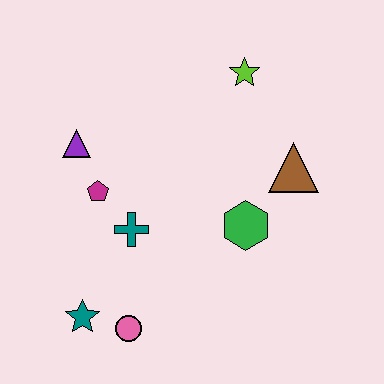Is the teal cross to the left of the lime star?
Yes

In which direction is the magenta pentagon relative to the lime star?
The magenta pentagon is to the left of the lime star.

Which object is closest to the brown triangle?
The green hexagon is closest to the brown triangle.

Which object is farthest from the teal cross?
The lime star is farthest from the teal cross.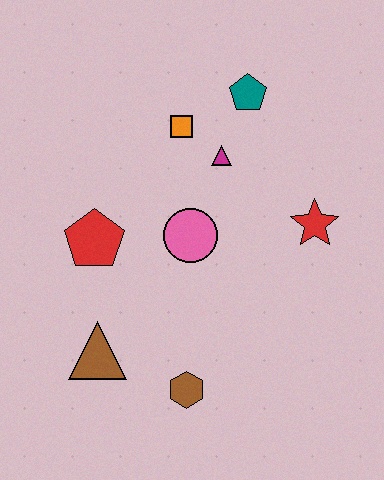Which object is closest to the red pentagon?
The pink circle is closest to the red pentagon.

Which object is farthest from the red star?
The brown triangle is farthest from the red star.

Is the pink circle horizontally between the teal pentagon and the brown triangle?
Yes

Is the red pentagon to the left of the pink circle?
Yes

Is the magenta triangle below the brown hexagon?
No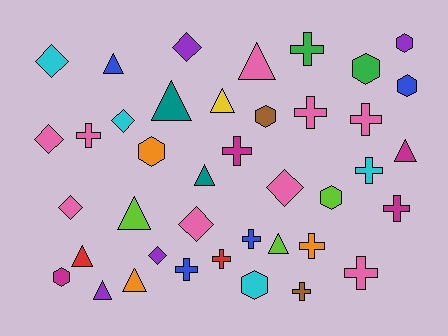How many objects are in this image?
There are 40 objects.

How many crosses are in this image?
There are 13 crosses.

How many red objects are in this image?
There are 2 red objects.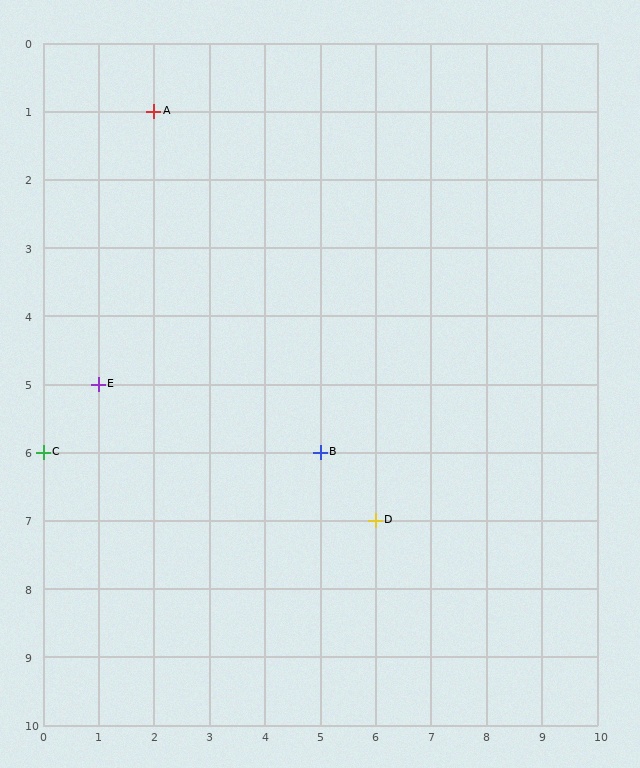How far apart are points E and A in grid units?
Points E and A are 1 column and 4 rows apart (about 4.1 grid units diagonally).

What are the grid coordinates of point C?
Point C is at grid coordinates (0, 6).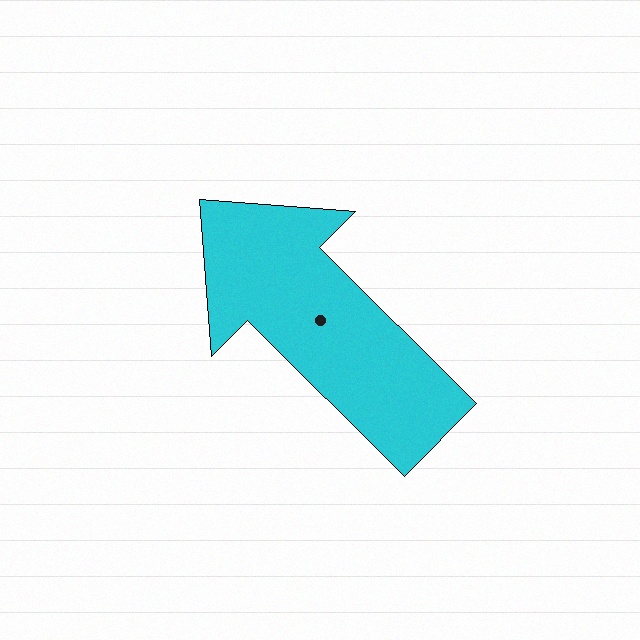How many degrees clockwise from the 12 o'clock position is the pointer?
Approximately 315 degrees.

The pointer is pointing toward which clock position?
Roughly 10 o'clock.